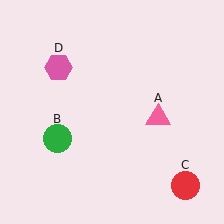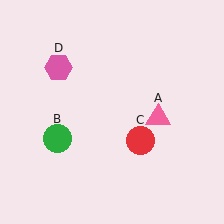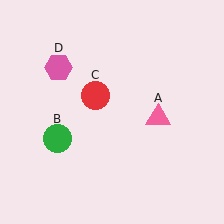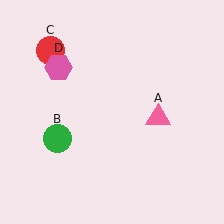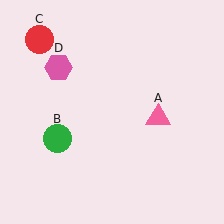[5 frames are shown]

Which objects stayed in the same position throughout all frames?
Pink triangle (object A) and green circle (object B) and pink hexagon (object D) remained stationary.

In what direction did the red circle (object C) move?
The red circle (object C) moved up and to the left.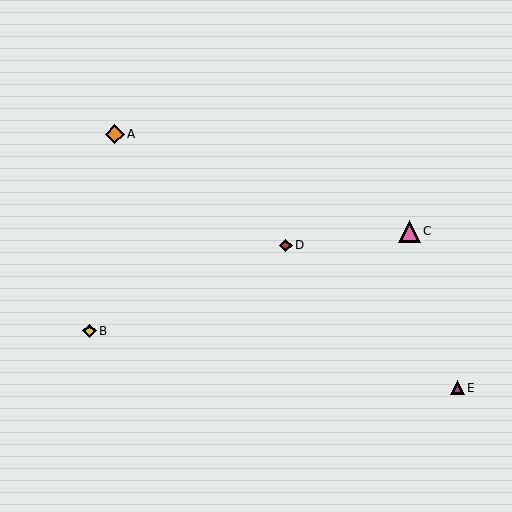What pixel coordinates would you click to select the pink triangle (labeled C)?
Click at (409, 231) to select the pink triangle C.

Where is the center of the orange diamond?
The center of the orange diamond is at (115, 134).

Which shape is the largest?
The pink triangle (labeled C) is the largest.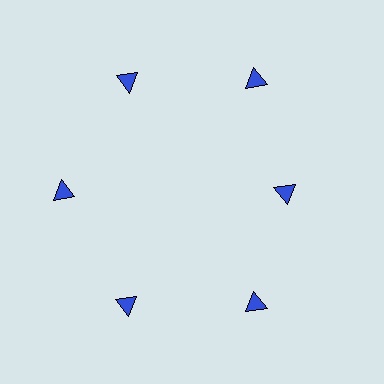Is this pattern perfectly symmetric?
No. The 6 blue triangles are arranged in a ring, but one element near the 3 o'clock position is pulled inward toward the center, breaking the 6-fold rotational symmetry.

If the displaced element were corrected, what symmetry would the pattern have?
It would have 6-fold rotational symmetry — the pattern would map onto itself every 60 degrees.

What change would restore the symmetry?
The symmetry would be restored by moving it outward, back onto the ring so that all 6 triangles sit at equal angles and equal distance from the center.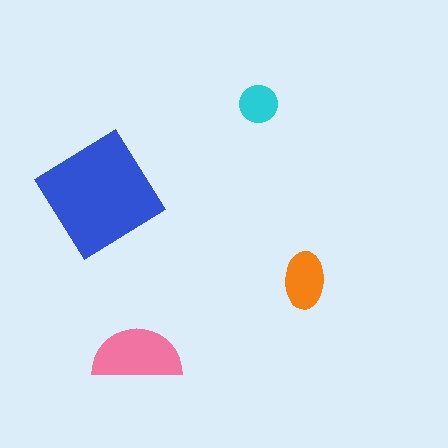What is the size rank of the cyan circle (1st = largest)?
4th.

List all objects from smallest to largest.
The cyan circle, the orange ellipse, the pink semicircle, the blue diamond.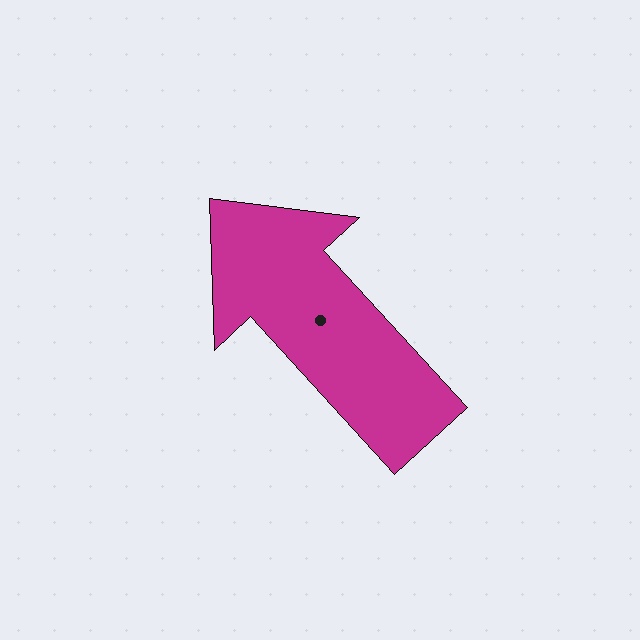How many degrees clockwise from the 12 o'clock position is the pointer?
Approximately 318 degrees.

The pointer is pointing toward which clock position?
Roughly 11 o'clock.